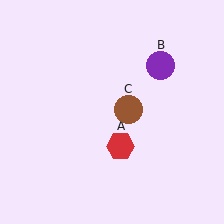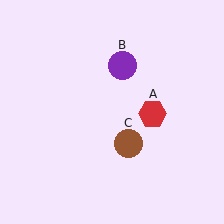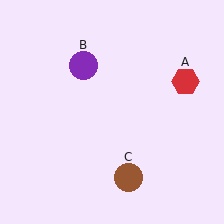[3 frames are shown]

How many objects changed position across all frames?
3 objects changed position: red hexagon (object A), purple circle (object B), brown circle (object C).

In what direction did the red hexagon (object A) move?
The red hexagon (object A) moved up and to the right.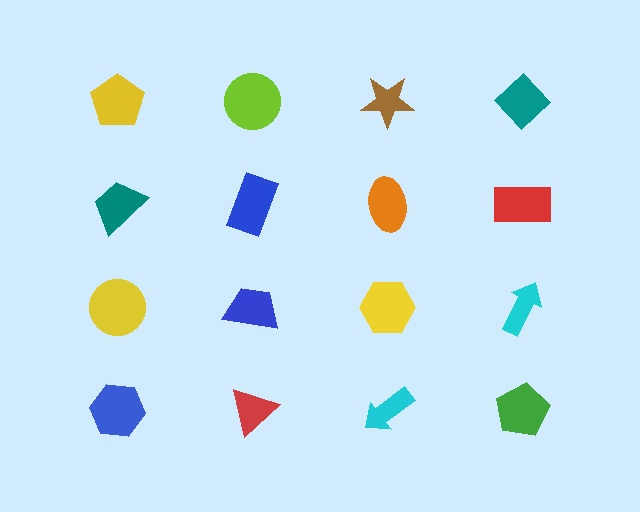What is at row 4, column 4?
A green pentagon.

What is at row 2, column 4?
A red rectangle.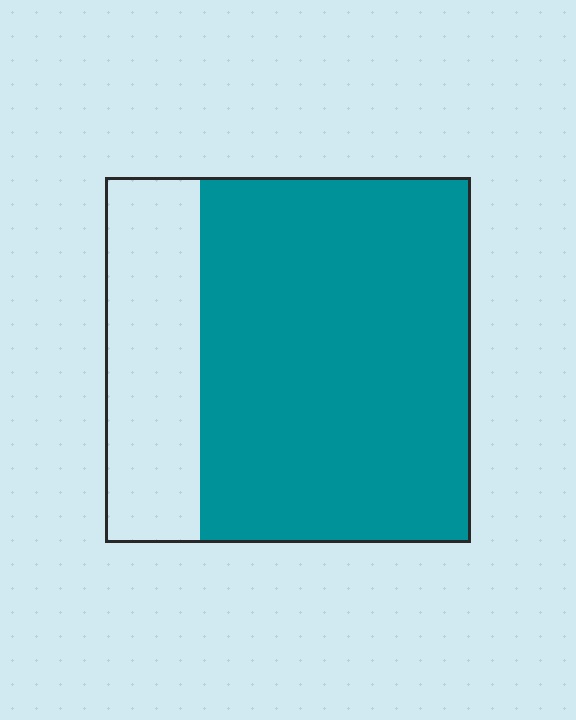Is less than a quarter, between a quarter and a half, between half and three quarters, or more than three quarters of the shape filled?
Between half and three quarters.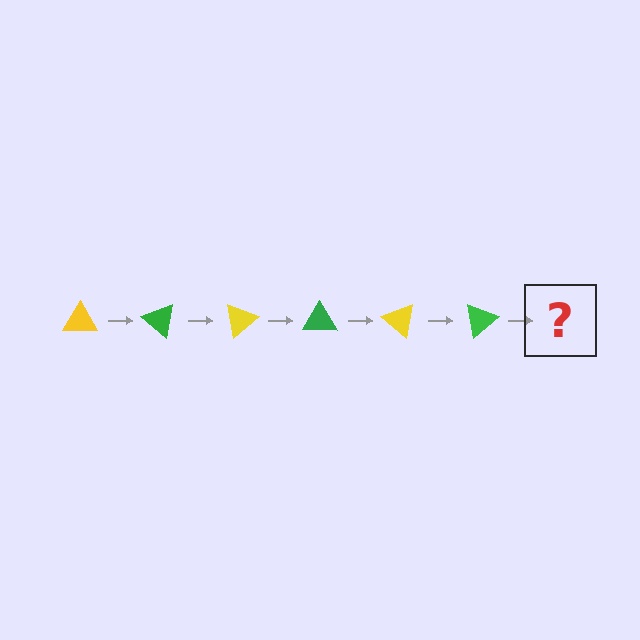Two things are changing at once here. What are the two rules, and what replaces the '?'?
The two rules are that it rotates 40 degrees each step and the color cycles through yellow and green. The '?' should be a yellow triangle, rotated 240 degrees from the start.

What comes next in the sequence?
The next element should be a yellow triangle, rotated 240 degrees from the start.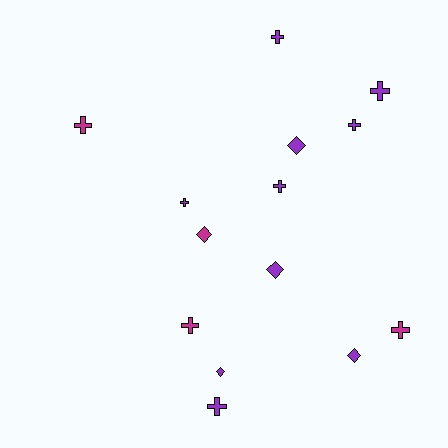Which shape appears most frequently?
Cross, with 9 objects.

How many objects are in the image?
There are 14 objects.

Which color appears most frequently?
Purple, with 10 objects.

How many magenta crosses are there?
There are 3 magenta crosses.